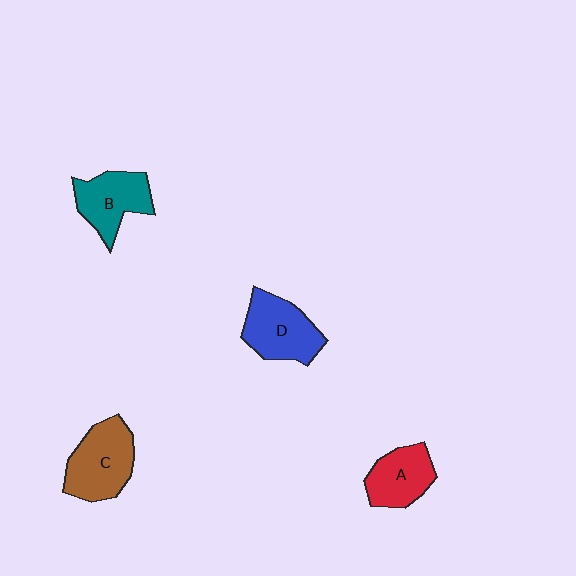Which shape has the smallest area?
Shape A (red).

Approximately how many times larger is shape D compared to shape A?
Approximately 1.2 times.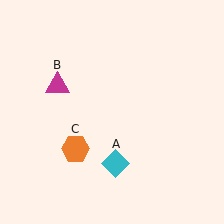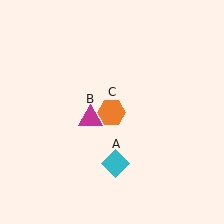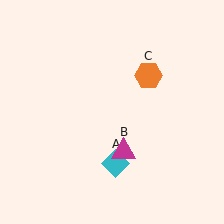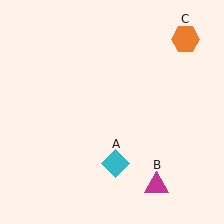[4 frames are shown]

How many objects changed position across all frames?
2 objects changed position: magenta triangle (object B), orange hexagon (object C).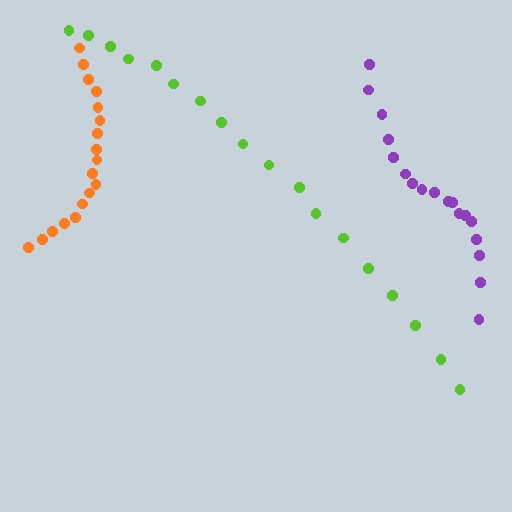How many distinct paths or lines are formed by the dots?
There are 3 distinct paths.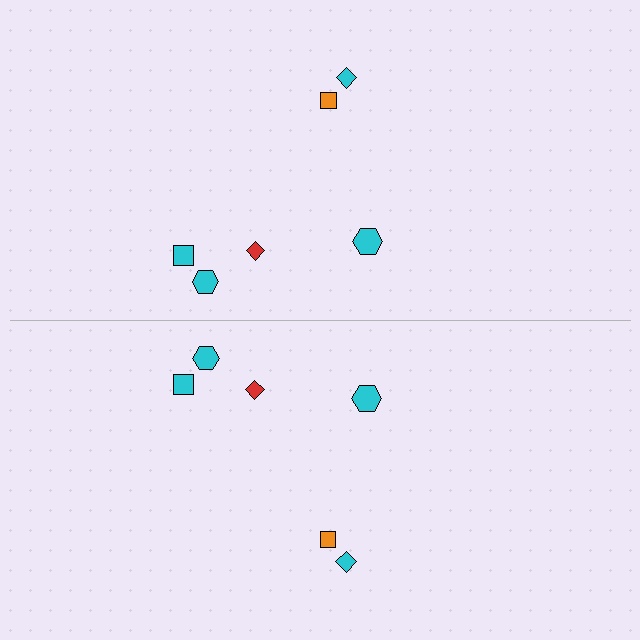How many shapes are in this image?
There are 12 shapes in this image.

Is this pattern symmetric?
Yes, this pattern has bilateral (reflection) symmetry.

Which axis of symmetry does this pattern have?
The pattern has a horizontal axis of symmetry running through the center of the image.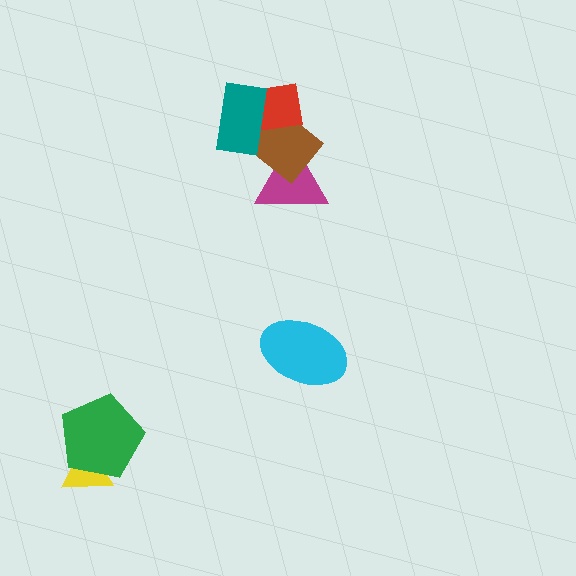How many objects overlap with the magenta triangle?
1 object overlaps with the magenta triangle.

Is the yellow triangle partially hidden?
Yes, it is partially covered by another shape.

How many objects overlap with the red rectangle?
2 objects overlap with the red rectangle.